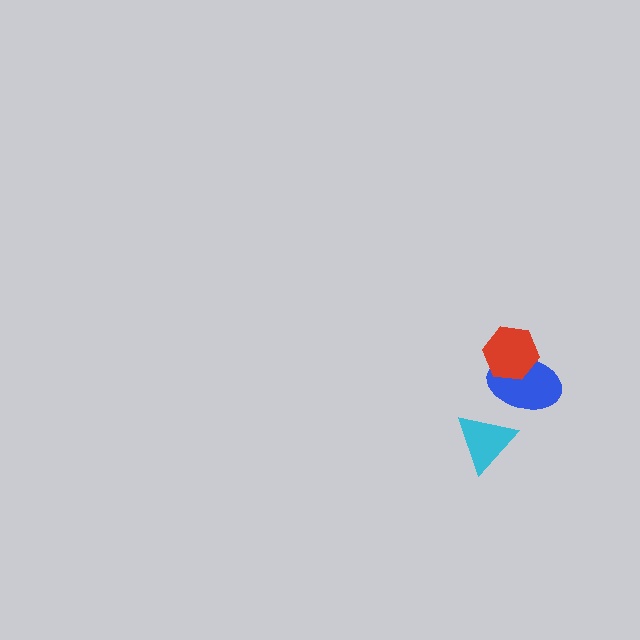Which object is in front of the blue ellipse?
The red hexagon is in front of the blue ellipse.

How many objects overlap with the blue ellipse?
1 object overlaps with the blue ellipse.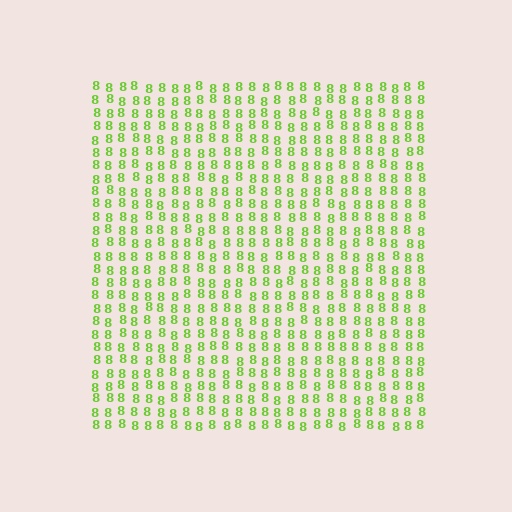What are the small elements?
The small elements are digit 8's.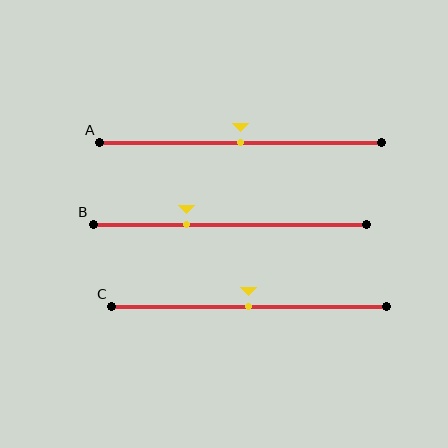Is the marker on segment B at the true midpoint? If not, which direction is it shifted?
No, the marker on segment B is shifted to the left by about 16% of the segment length.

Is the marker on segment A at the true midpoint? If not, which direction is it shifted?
Yes, the marker on segment A is at the true midpoint.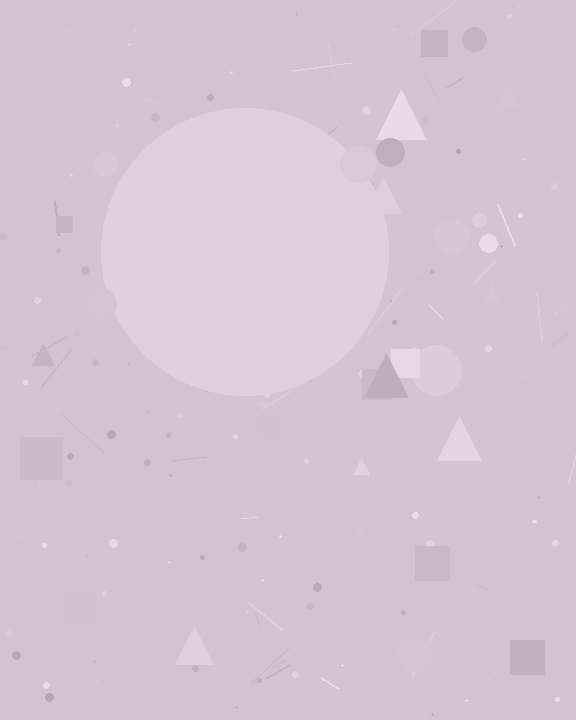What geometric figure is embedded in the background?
A circle is embedded in the background.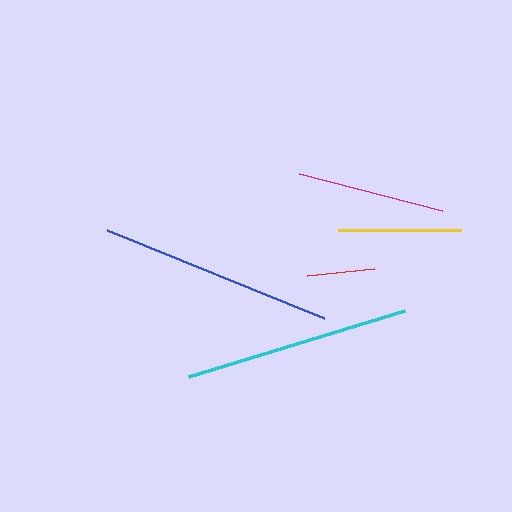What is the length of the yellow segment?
The yellow segment is approximately 122 pixels long.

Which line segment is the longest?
The blue line is the longest at approximately 234 pixels.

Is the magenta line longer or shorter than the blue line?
The blue line is longer than the magenta line.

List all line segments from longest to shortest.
From longest to shortest: blue, cyan, magenta, yellow, red.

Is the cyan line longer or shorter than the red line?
The cyan line is longer than the red line.